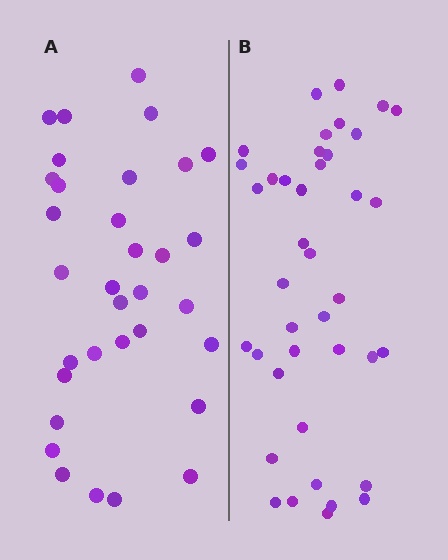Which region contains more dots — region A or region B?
Region B (the right region) has more dots.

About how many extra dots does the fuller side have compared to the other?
Region B has roughly 8 or so more dots than region A.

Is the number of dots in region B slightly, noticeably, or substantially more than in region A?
Region B has only slightly more — the two regions are fairly close. The ratio is roughly 1.2 to 1.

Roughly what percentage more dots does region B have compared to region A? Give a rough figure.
About 20% more.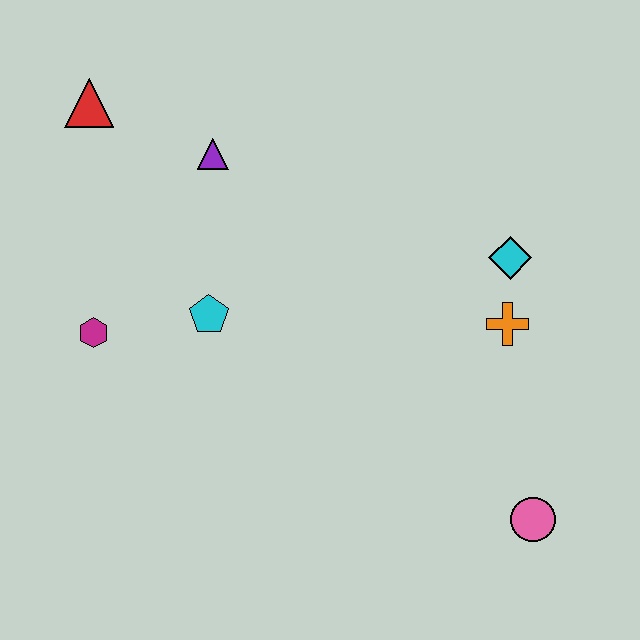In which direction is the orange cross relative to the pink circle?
The orange cross is above the pink circle.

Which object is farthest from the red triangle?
The pink circle is farthest from the red triangle.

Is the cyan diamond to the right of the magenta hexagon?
Yes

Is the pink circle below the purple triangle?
Yes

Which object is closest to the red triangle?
The purple triangle is closest to the red triangle.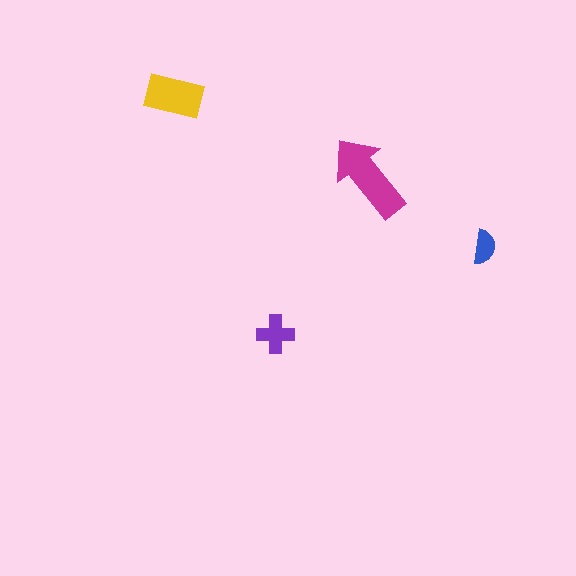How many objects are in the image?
There are 4 objects in the image.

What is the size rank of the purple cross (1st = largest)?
3rd.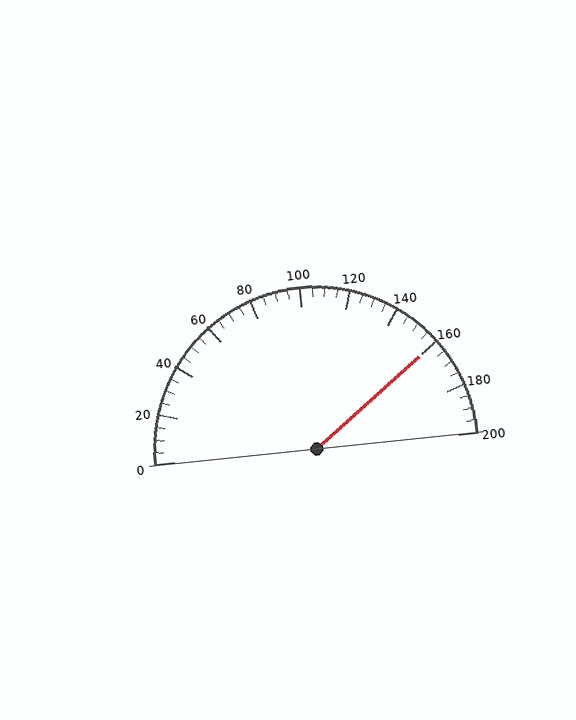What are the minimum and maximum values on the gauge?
The gauge ranges from 0 to 200.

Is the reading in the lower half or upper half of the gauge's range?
The reading is in the upper half of the range (0 to 200).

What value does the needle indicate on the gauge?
The needle indicates approximately 160.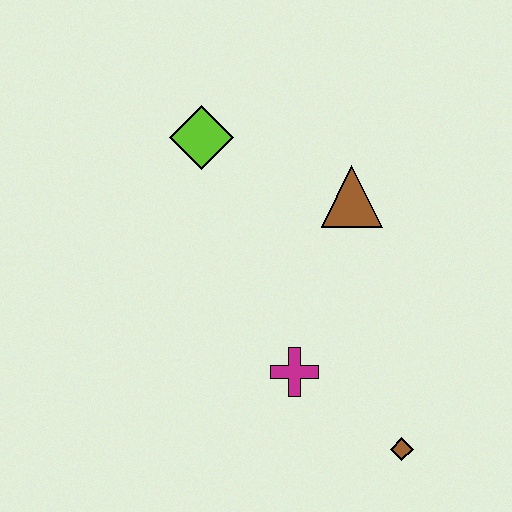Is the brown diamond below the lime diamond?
Yes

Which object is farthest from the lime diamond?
The brown diamond is farthest from the lime diamond.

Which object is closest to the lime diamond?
The brown triangle is closest to the lime diamond.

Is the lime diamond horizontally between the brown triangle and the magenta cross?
No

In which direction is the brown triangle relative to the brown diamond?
The brown triangle is above the brown diamond.